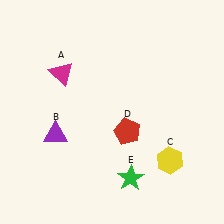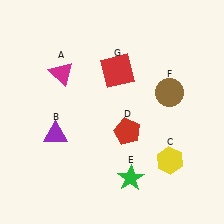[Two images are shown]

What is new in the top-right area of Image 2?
A brown circle (F) was added in the top-right area of Image 2.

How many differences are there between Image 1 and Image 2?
There are 2 differences between the two images.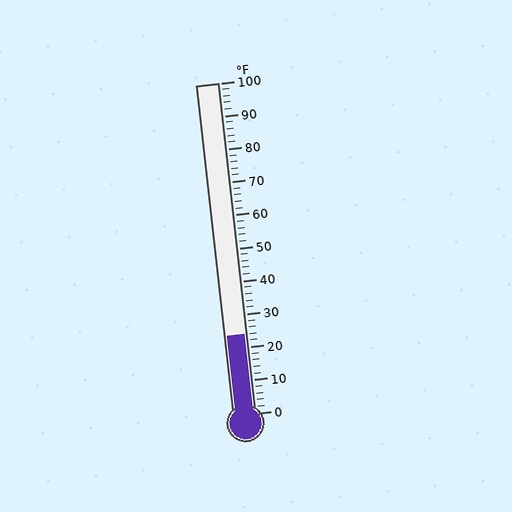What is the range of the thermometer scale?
The thermometer scale ranges from 0°F to 100°F.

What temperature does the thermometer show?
The thermometer shows approximately 24°F.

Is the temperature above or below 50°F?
The temperature is below 50°F.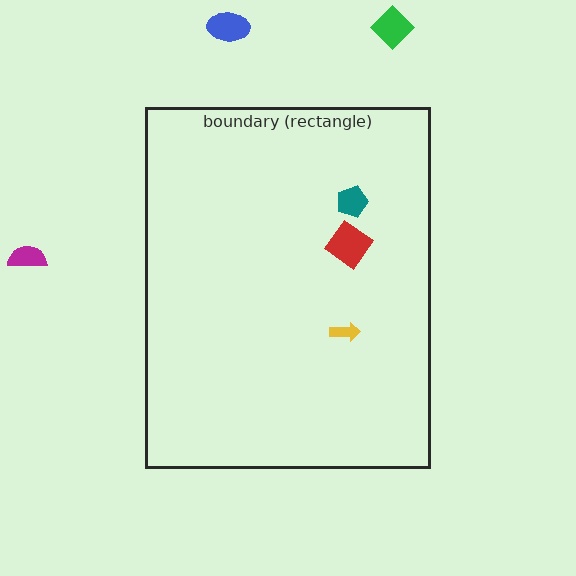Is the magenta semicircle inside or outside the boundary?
Outside.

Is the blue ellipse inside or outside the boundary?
Outside.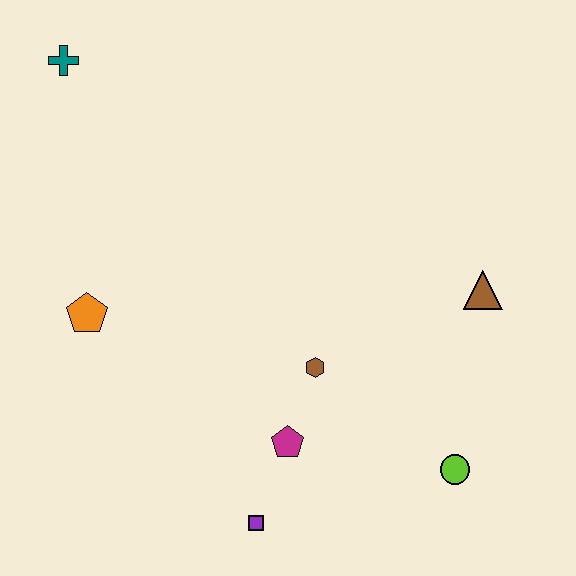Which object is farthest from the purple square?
The teal cross is farthest from the purple square.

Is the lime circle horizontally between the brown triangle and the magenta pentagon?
Yes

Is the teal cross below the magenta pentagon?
No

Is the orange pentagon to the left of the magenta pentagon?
Yes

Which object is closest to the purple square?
The magenta pentagon is closest to the purple square.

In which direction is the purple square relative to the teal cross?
The purple square is below the teal cross.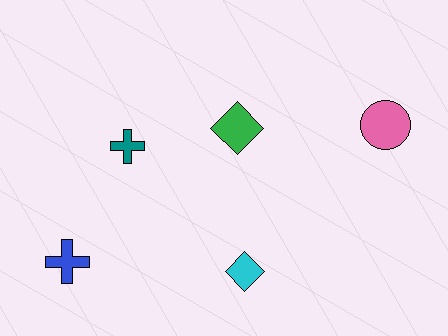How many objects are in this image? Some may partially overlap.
There are 5 objects.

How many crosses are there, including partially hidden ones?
There are 2 crosses.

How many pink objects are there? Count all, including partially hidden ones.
There is 1 pink object.